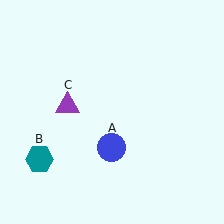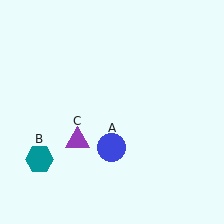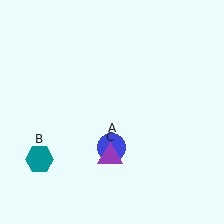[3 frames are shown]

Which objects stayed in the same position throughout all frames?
Blue circle (object A) and teal hexagon (object B) remained stationary.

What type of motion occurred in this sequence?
The purple triangle (object C) rotated counterclockwise around the center of the scene.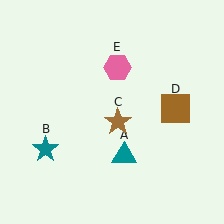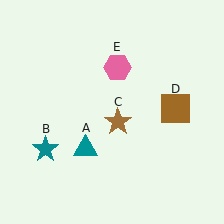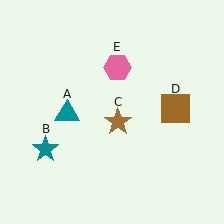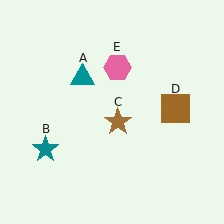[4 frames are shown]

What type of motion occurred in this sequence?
The teal triangle (object A) rotated clockwise around the center of the scene.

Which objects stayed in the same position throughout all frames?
Teal star (object B) and brown star (object C) and brown square (object D) and pink hexagon (object E) remained stationary.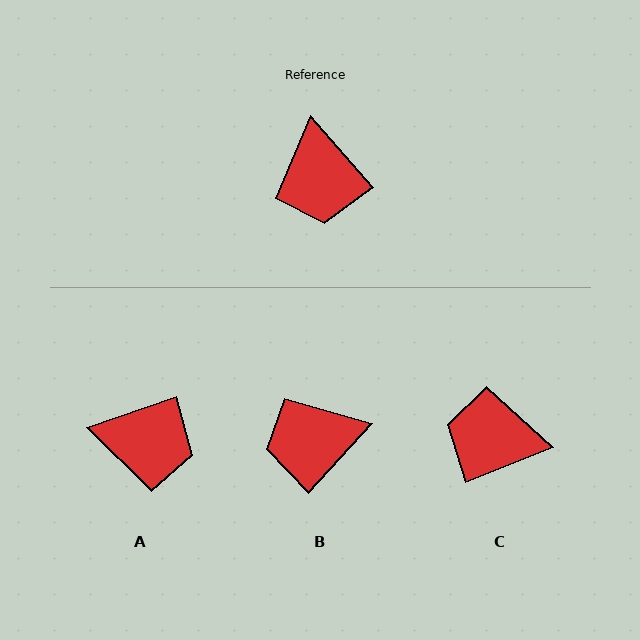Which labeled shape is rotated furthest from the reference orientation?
C, about 109 degrees away.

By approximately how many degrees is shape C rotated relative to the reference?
Approximately 109 degrees clockwise.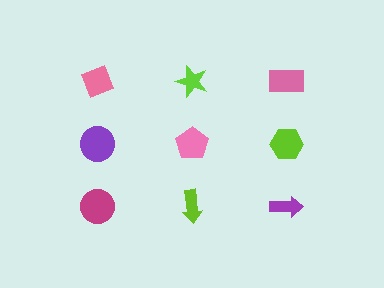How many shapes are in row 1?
3 shapes.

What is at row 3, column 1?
A magenta circle.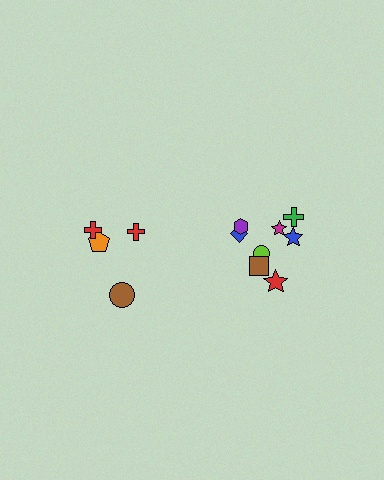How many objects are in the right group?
There are 8 objects.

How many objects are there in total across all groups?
There are 12 objects.